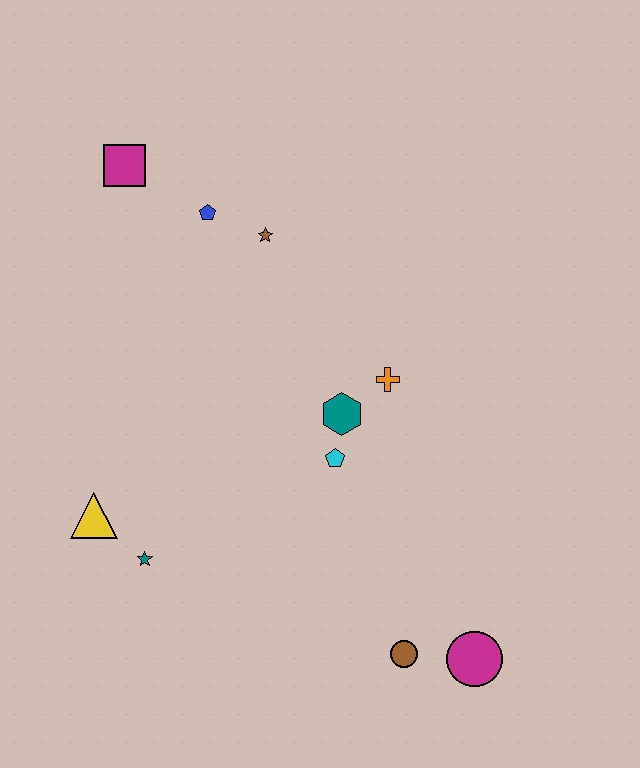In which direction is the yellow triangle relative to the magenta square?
The yellow triangle is below the magenta square.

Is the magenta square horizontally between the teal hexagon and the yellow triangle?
Yes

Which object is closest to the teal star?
The yellow triangle is closest to the teal star.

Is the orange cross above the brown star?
No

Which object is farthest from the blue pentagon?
The magenta circle is farthest from the blue pentagon.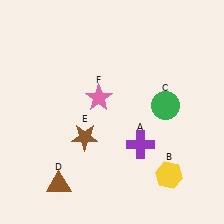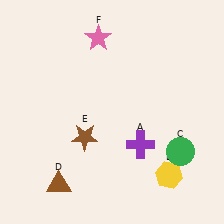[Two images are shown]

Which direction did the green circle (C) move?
The green circle (C) moved down.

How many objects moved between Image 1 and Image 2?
2 objects moved between the two images.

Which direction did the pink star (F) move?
The pink star (F) moved up.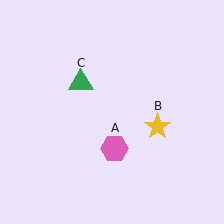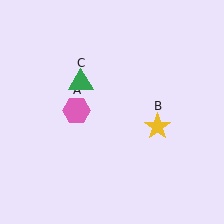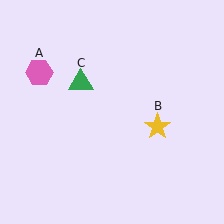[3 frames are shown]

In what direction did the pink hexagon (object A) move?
The pink hexagon (object A) moved up and to the left.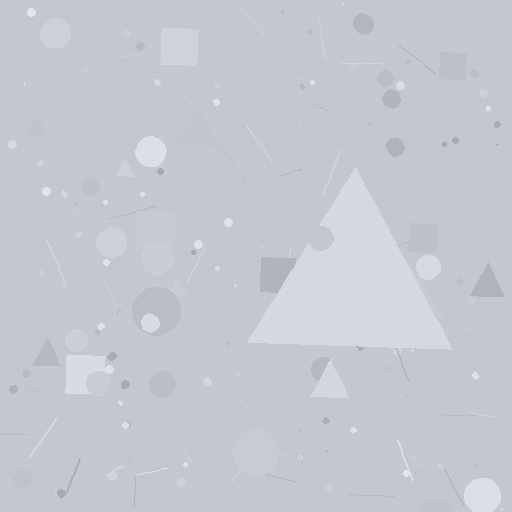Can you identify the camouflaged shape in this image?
The camouflaged shape is a triangle.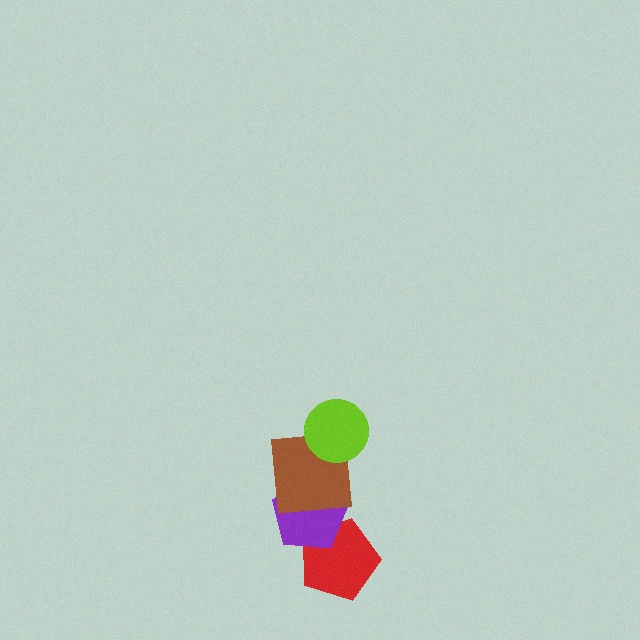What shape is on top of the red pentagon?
The purple pentagon is on top of the red pentagon.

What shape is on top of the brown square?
The lime circle is on top of the brown square.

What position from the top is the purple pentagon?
The purple pentagon is 3rd from the top.